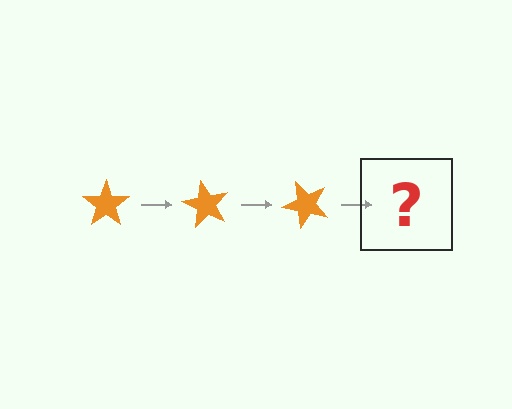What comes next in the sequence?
The next element should be an orange star rotated 180 degrees.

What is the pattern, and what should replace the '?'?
The pattern is that the star rotates 60 degrees each step. The '?' should be an orange star rotated 180 degrees.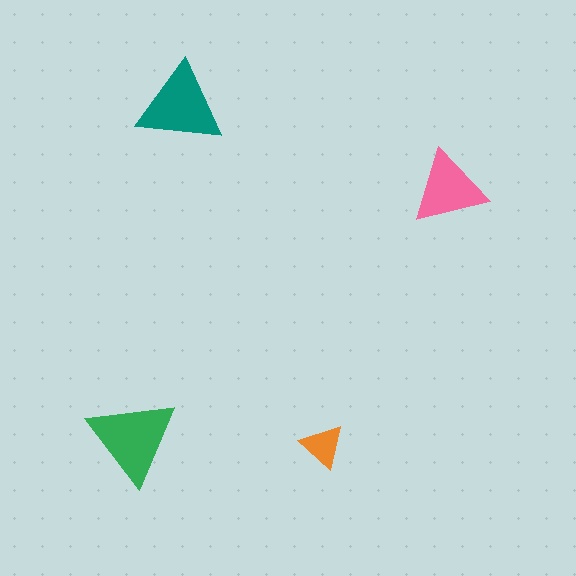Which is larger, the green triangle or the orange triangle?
The green one.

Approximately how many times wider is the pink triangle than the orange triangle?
About 1.5 times wider.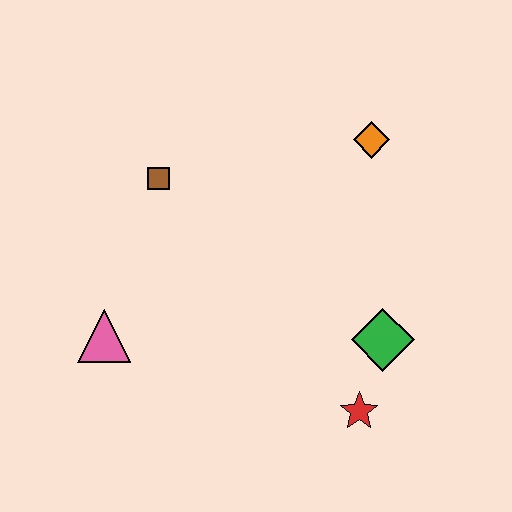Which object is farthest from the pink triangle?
The orange diamond is farthest from the pink triangle.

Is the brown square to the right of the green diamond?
No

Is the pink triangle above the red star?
Yes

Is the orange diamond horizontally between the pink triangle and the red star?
No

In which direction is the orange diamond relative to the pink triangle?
The orange diamond is to the right of the pink triangle.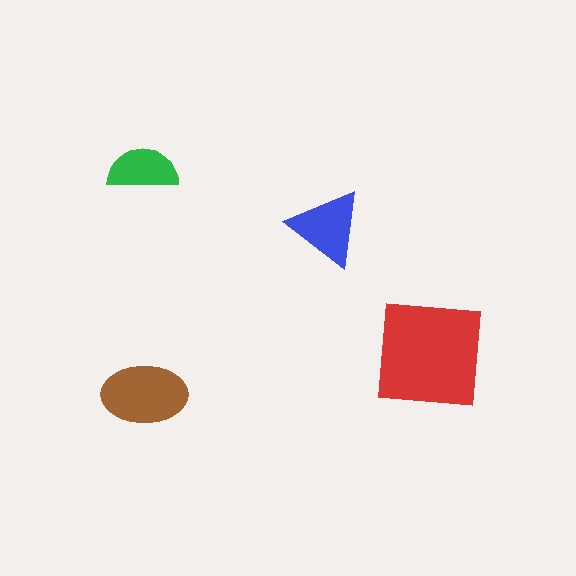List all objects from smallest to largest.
The green semicircle, the blue triangle, the brown ellipse, the red square.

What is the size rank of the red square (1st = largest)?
1st.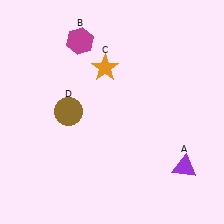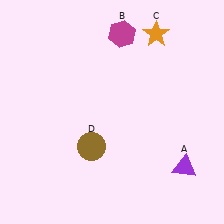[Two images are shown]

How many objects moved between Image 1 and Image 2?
3 objects moved between the two images.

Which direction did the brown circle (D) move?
The brown circle (D) moved down.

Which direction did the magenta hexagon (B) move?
The magenta hexagon (B) moved right.